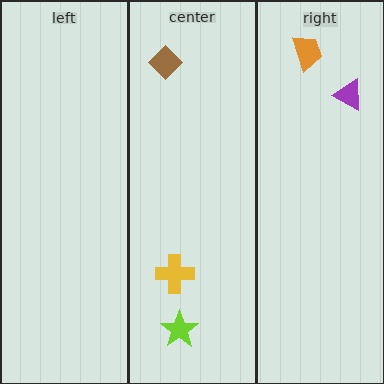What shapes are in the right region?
The orange trapezoid, the purple triangle.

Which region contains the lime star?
The center region.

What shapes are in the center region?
The yellow cross, the lime star, the brown diamond.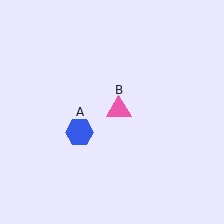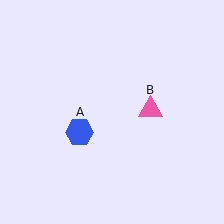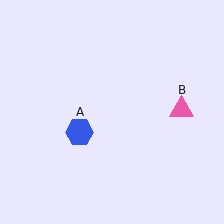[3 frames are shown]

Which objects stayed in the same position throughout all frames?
Blue hexagon (object A) remained stationary.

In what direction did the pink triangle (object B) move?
The pink triangle (object B) moved right.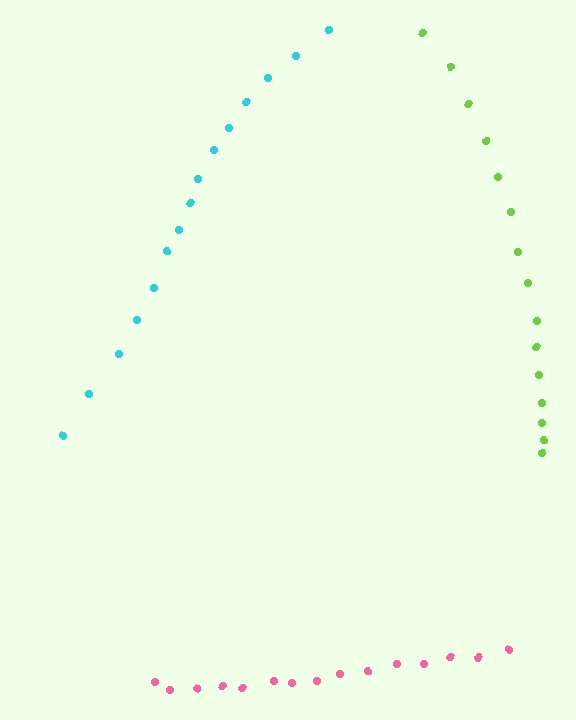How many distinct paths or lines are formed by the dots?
There are 3 distinct paths.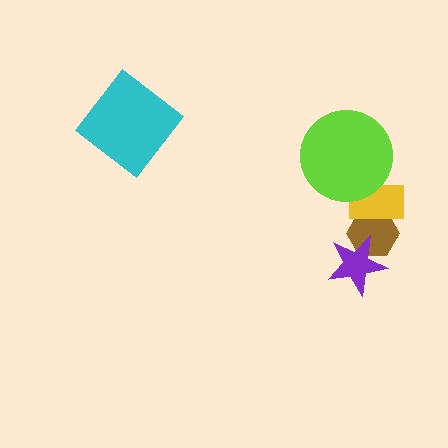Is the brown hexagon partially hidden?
Yes, it is partially covered by another shape.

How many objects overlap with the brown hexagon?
2 objects overlap with the brown hexagon.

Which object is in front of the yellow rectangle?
The lime circle is in front of the yellow rectangle.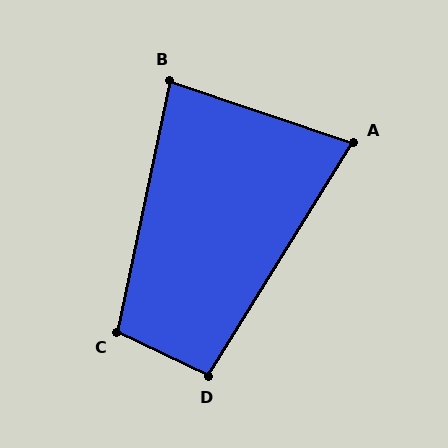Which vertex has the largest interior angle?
C, at approximately 103 degrees.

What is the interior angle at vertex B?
Approximately 83 degrees (acute).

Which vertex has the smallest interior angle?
A, at approximately 77 degrees.